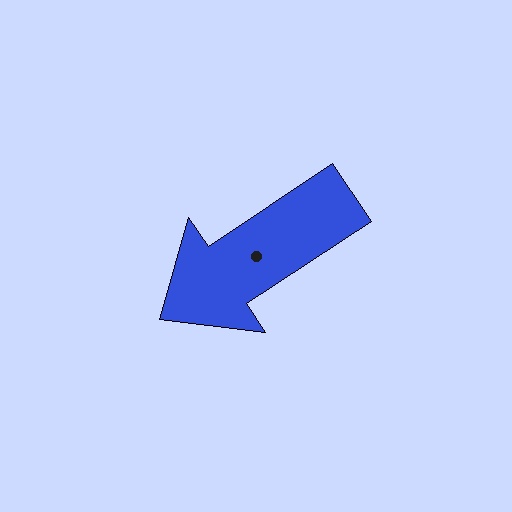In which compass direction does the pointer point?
Southwest.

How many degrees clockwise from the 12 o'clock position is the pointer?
Approximately 236 degrees.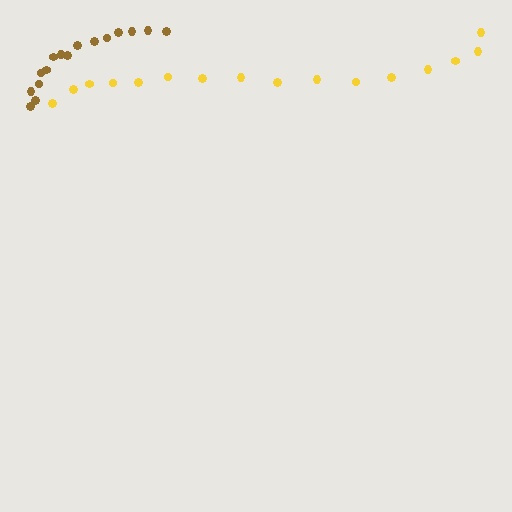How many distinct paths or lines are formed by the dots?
There are 2 distinct paths.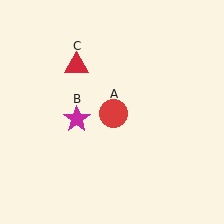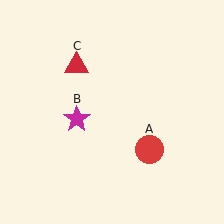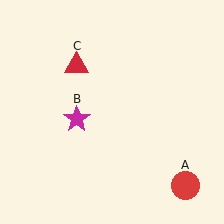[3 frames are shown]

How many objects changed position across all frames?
1 object changed position: red circle (object A).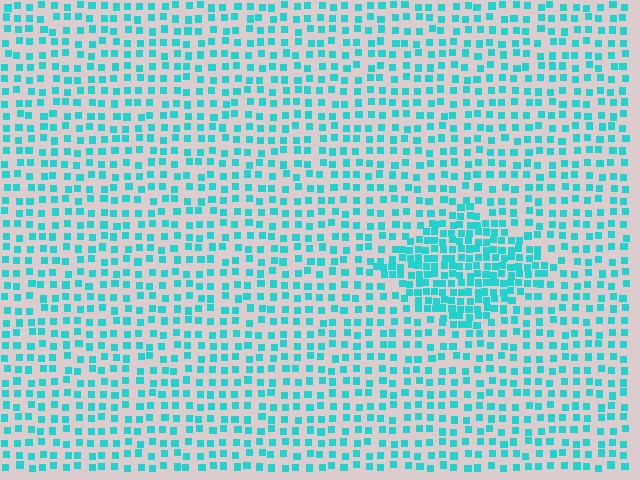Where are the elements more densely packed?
The elements are more densely packed inside the diamond boundary.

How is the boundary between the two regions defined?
The boundary is defined by a change in element density (approximately 2.1x ratio). All elements are the same color, size, and shape.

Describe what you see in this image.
The image contains small cyan elements arranged at two different densities. A diamond-shaped region is visible where the elements are more densely packed than the surrounding area.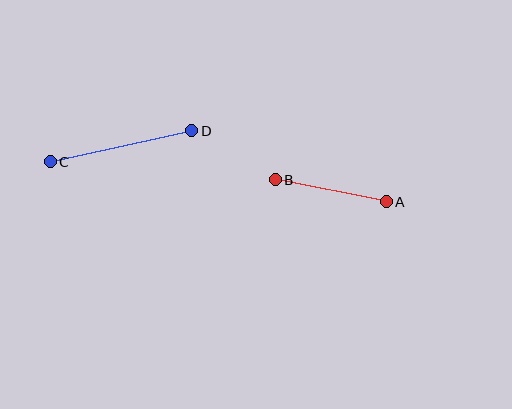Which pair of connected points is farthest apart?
Points C and D are farthest apart.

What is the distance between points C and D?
The distance is approximately 145 pixels.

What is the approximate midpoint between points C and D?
The midpoint is at approximately (121, 146) pixels.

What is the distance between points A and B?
The distance is approximately 113 pixels.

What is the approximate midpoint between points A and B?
The midpoint is at approximately (331, 191) pixels.